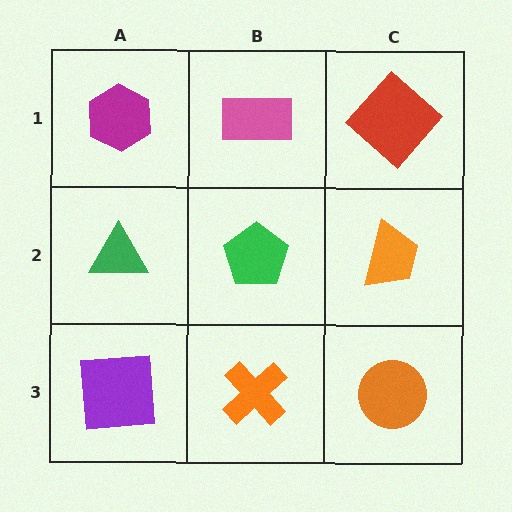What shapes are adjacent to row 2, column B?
A pink rectangle (row 1, column B), an orange cross (row 3, column B), a green triangle (row 2, column A), an orange trapezoid (row 2, column C).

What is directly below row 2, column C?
An orange circle.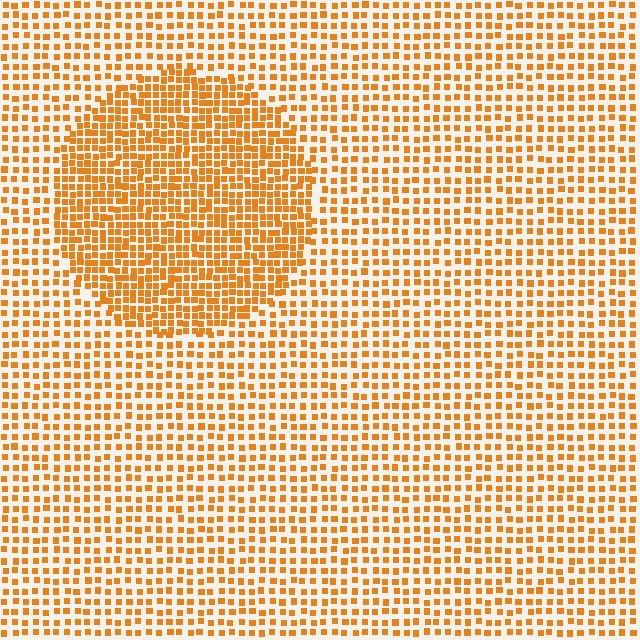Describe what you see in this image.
The image contains small orange elements arranged at two different densities. A circle-shaped region is visible where the elements are more densely packed than the surrounding area.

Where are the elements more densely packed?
The elements are more densely packed inside the circle boundary.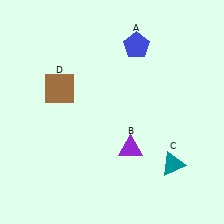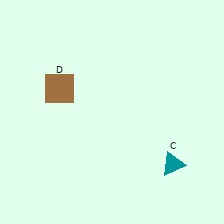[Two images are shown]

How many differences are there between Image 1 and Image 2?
There are 2 differences between the two images.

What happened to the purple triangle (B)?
The purple triangle (B) was removed in Image 2. It was in the bottom-right area of Image 1.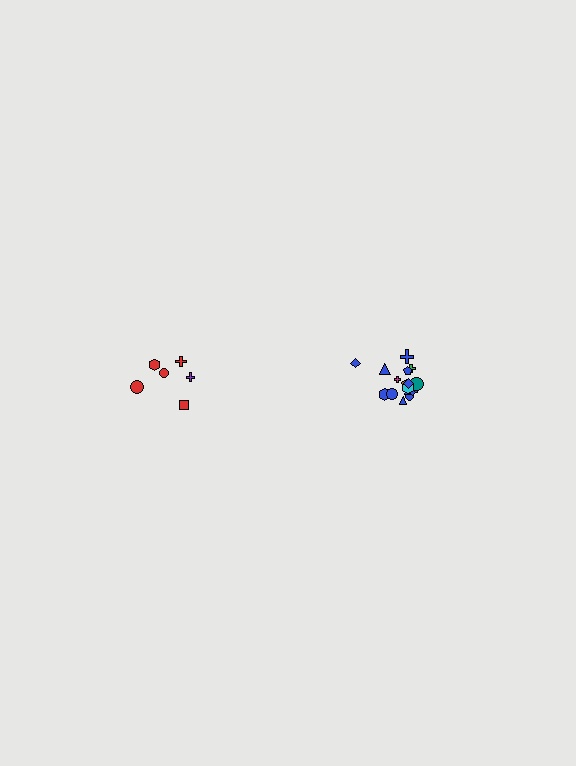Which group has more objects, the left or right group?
The right group.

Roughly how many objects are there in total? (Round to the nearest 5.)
Roughly 25 objects in total.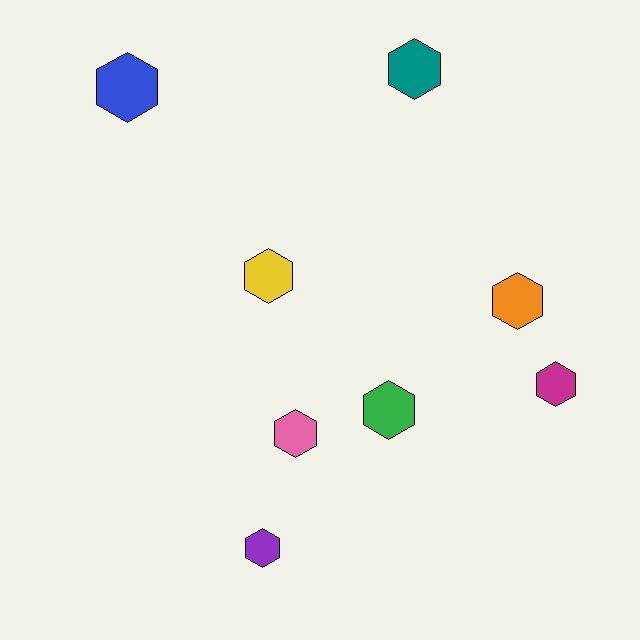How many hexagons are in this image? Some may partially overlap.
There are 8 hexagons.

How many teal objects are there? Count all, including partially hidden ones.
There is 1 teal object.